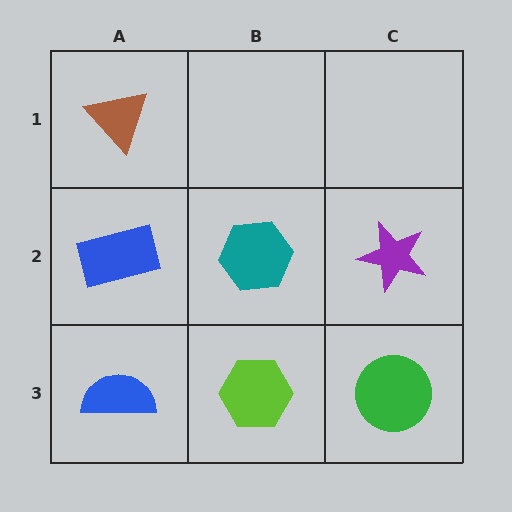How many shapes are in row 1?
1 shape.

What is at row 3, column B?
A lime hexagon.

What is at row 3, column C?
A green circle.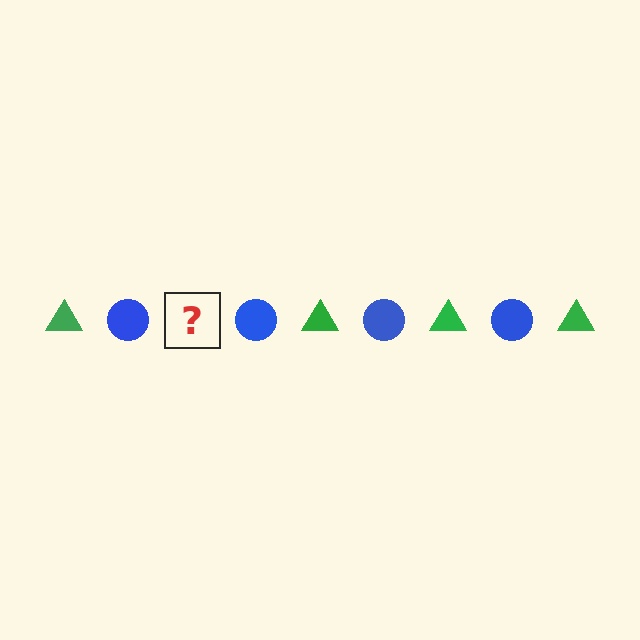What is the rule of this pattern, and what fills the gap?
The rule is that the pattern alternates between green triangle and blue circle. The gap should be filled with a green triangle.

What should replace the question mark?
The question mark should be replaced with a green triangle.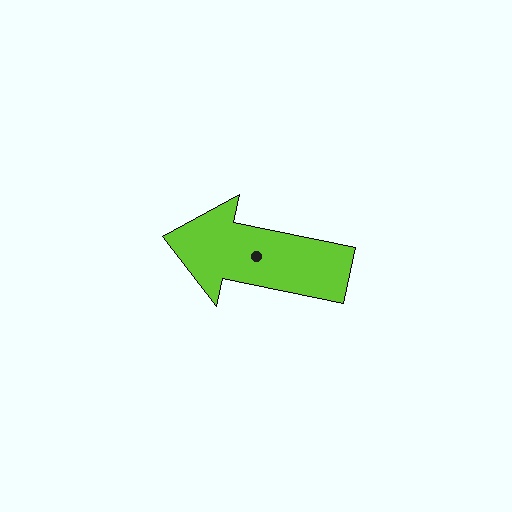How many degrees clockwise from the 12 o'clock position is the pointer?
Approximately 282 degrees.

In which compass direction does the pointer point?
West.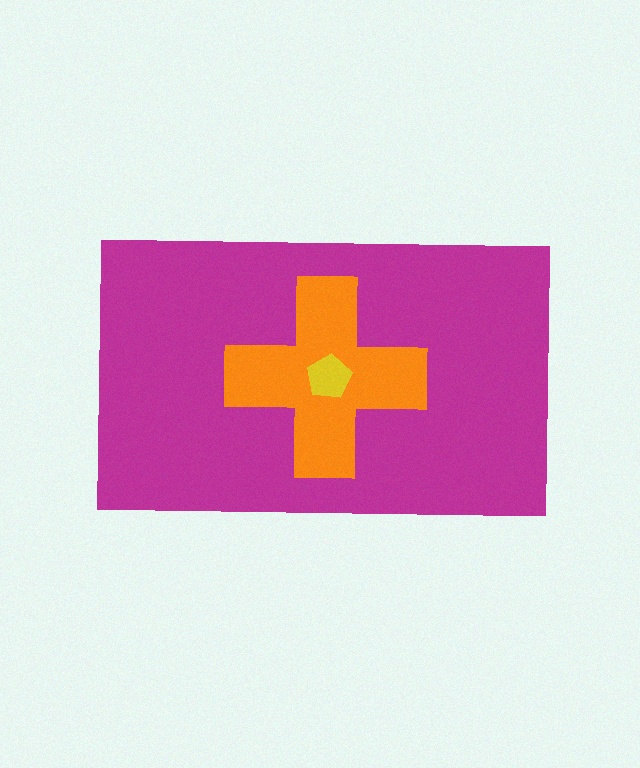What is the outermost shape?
The magenta rectangle.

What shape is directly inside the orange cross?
The yellow pentagon.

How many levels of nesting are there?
3.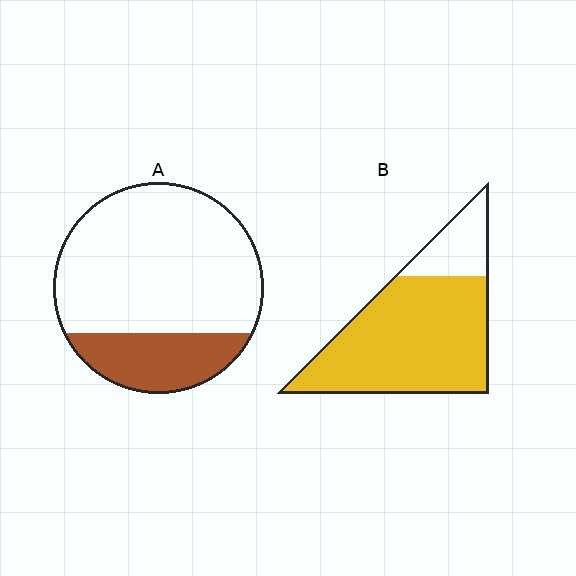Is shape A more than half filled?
No.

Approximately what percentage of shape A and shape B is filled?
A is approximately 25% and B is approximately 80%.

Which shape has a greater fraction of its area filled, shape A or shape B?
Shape B.